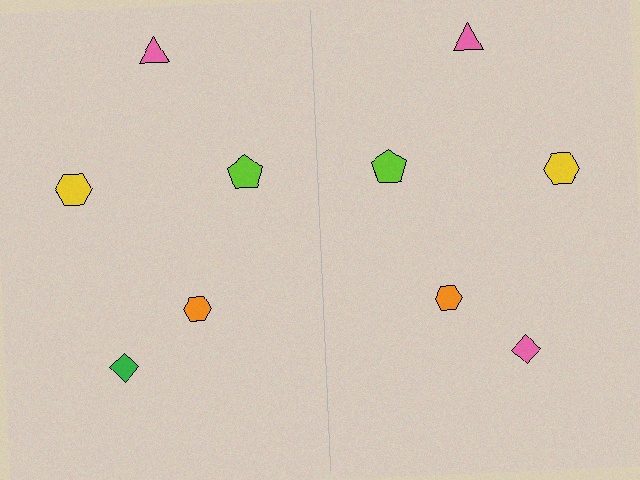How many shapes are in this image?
There are 10 shapes in this image.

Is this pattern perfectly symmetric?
No, the pattern is not perfectly symmetric. The pink diamond on the right side breaks the symmetry — its mirror counterpart is green.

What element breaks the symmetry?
The pink diamond on the right side breaks the symmetry — its mirror counterpart is green.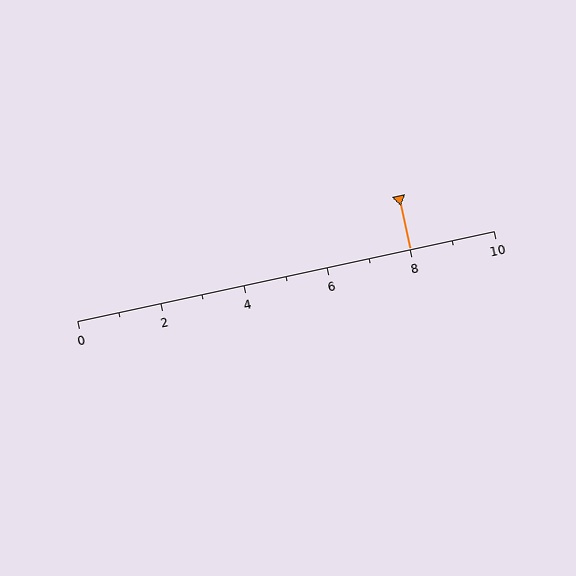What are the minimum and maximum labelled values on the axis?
The axis runs from 0 to 10.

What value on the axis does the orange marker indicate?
The marker indicates approximately 8.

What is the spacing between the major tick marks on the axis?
The major ticks are spaced 2 apart.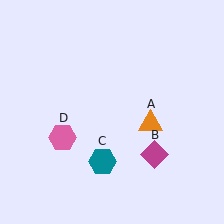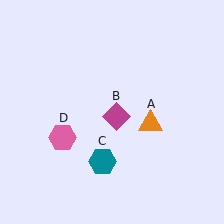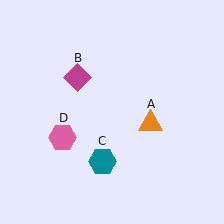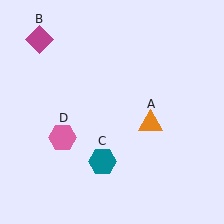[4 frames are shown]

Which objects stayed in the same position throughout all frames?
Orange triangle (object A) and teal hexagon (object C) and pink hexagon (object D) remained stationary.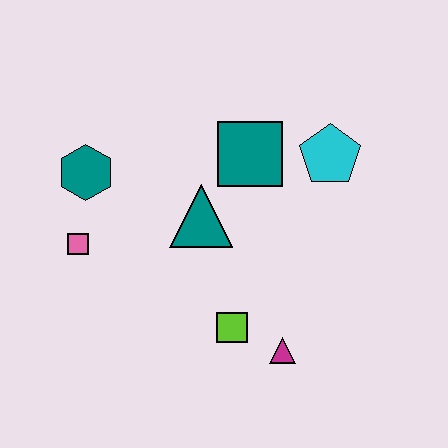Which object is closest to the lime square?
The magenta triangle is closest to the lime square.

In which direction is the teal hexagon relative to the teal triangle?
The teal hexagon is to the left of the teal triangle.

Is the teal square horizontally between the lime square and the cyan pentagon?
Yes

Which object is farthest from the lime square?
The teal hexagon is farthest from the lime square.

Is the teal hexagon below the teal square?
Yes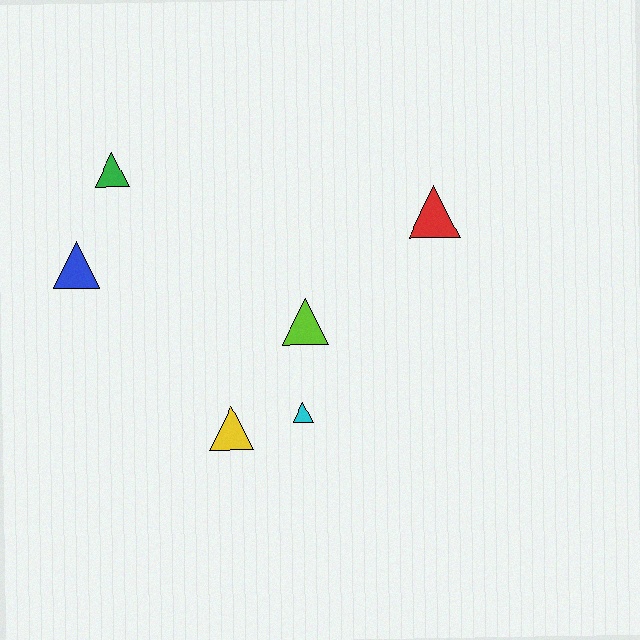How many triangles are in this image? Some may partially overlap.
There are 6 triangles.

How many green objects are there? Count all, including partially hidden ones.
There is 1 green object.